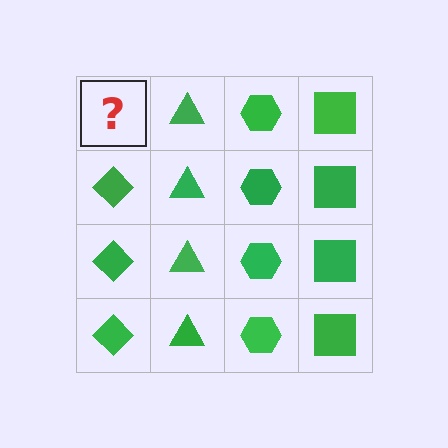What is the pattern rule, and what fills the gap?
The rule is that each column has a consistent shape. The gap should be filled with a green diamond.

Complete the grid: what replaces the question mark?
The question mark should be replaced with a green diamond.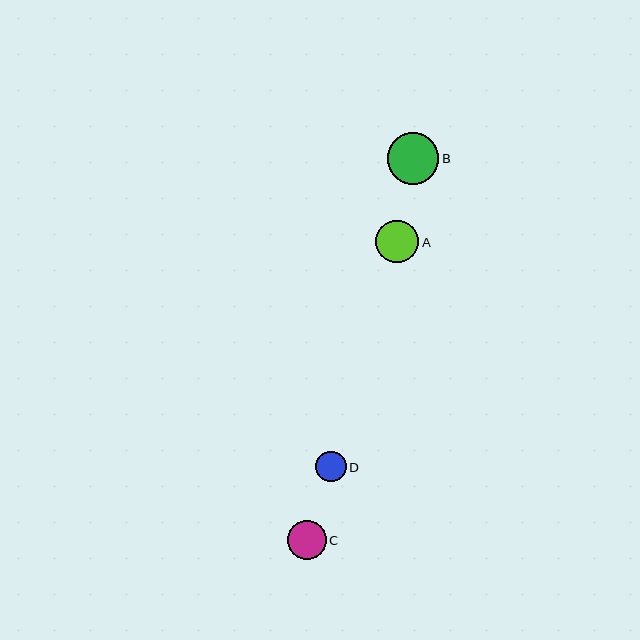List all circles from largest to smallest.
From largest to smallest: B, A, C, D.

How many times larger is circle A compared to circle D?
Circle A is approximately 1.4 times the size of circle D.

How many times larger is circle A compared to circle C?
Circle A is approximately 1.1 times the size of circle C.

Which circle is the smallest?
Circle D is the smallest with a size of approximately 31 pixels.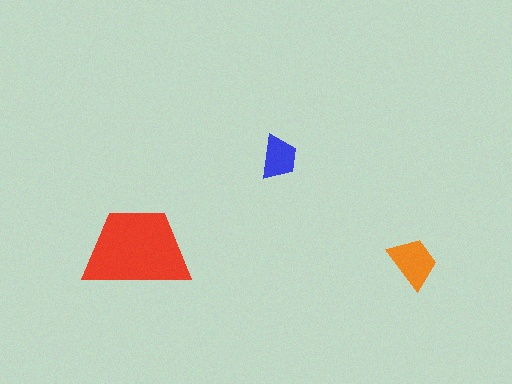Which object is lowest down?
The orange trapezoid is bottommost.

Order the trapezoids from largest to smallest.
the red one, the orange one, the blue one.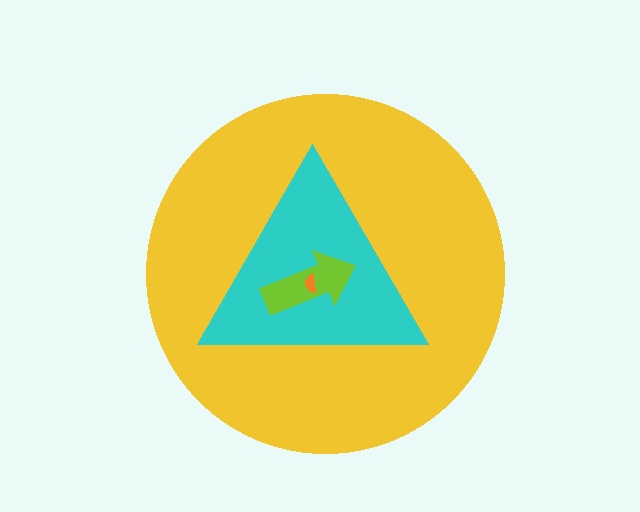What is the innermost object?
The orange semicircle.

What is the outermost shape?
The yellow circle.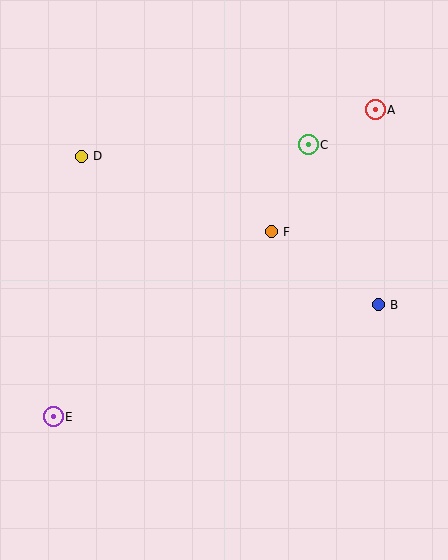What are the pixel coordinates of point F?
Point F is at (271, 232).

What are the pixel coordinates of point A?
Point A is at (375, 110).